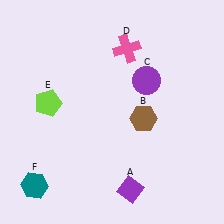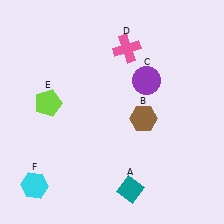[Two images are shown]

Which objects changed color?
A changed from purple to teal. F changed from teal to cyan.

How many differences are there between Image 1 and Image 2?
There are 2 differences between the two images.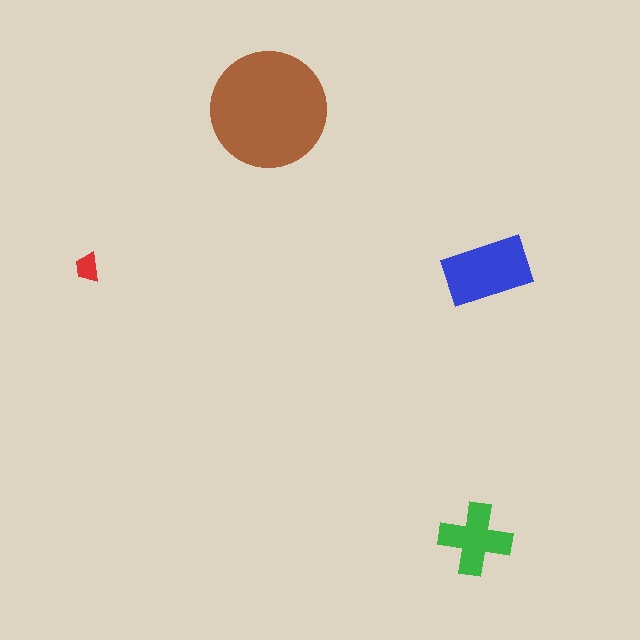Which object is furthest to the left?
The red trapezoid is leftmost.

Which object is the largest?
The brown circle.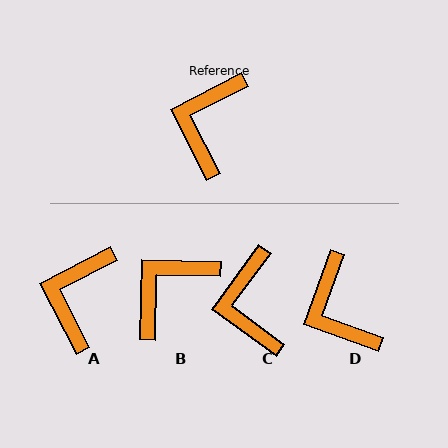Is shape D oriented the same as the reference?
No, it is off by about 43 degrees.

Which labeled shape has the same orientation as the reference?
A.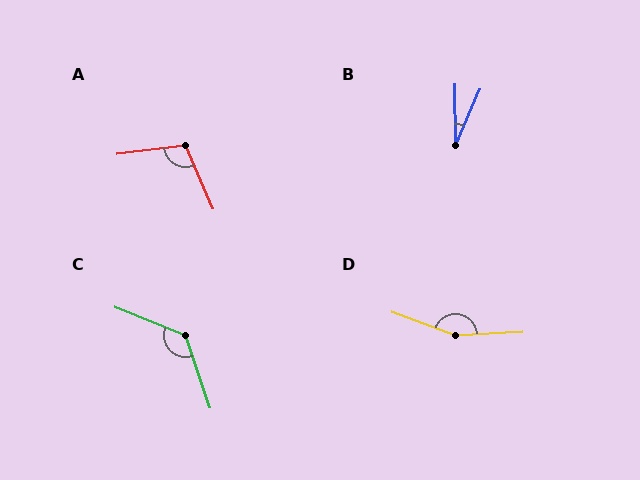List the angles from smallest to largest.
B (24°), A (106°), C (131°), D (157°).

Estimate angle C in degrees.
Approximately 131 degrees.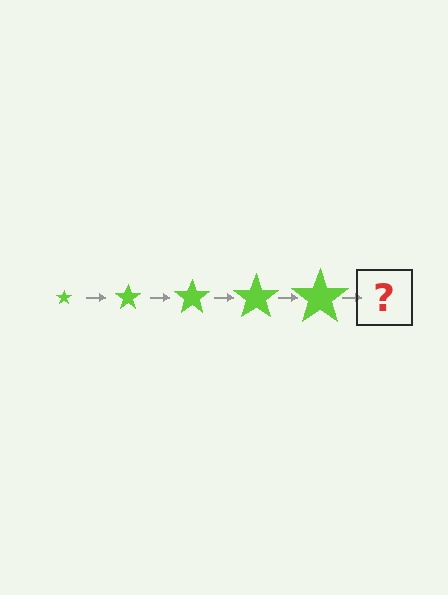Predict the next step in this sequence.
The next step is a lime star, larger than the previous one.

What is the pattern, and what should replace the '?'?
The pattern is that the star gets progressively larger each step. The '?' should be a lime star, larger than the previous one.